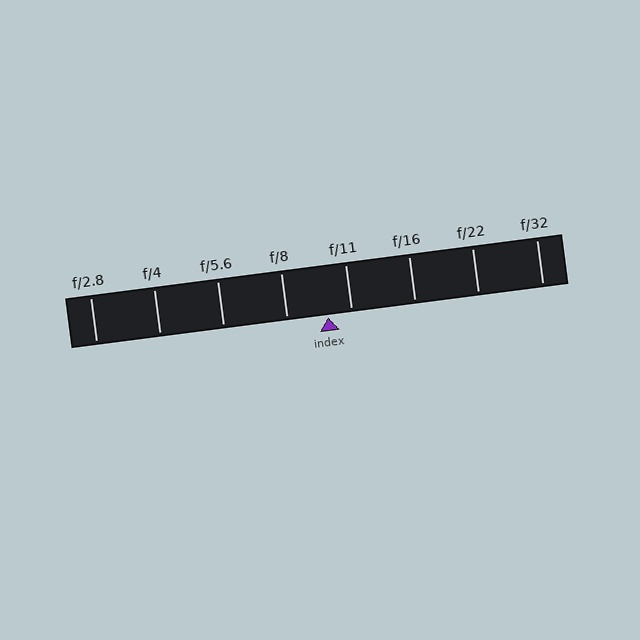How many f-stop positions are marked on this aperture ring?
There are 8 f-stop positions marked.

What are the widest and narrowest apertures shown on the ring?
The widest aperture shown is f/2.8 and the narrowest is f/32.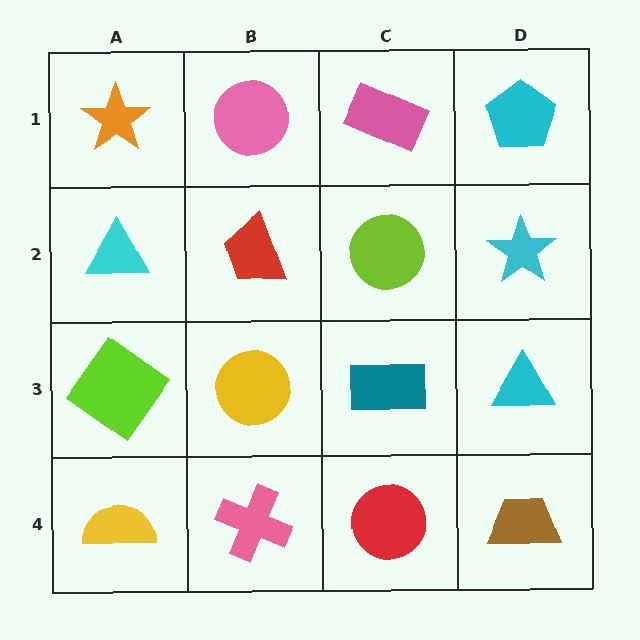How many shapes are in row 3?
4 shapes.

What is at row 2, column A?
A cyan triangle.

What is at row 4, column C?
A red circle.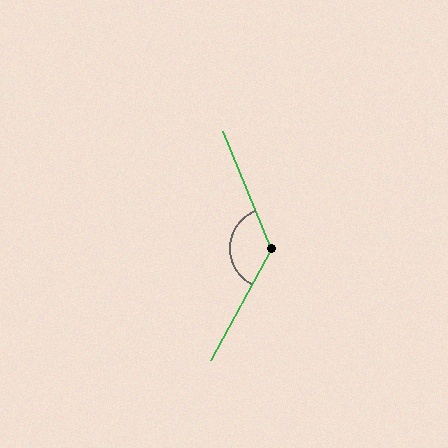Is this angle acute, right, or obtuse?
It is obtuse.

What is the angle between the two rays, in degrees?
Approximately 129 degrees.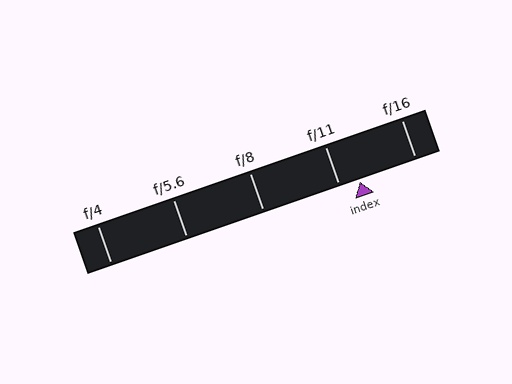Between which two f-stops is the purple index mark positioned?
The index mark is between f/11 and f/16.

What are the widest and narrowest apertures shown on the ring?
The widest aperture shown is f/4 and the narrowest is f/16.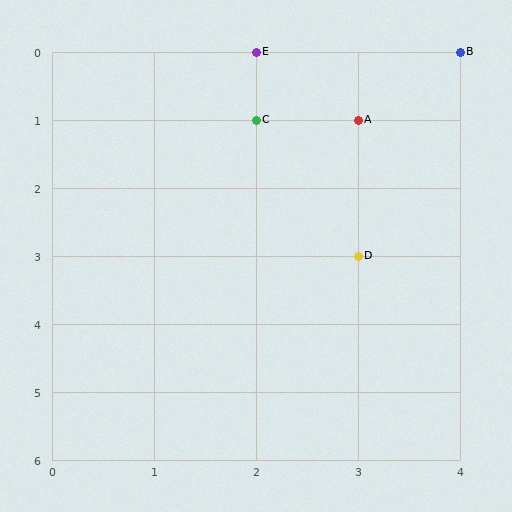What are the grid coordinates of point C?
Point C is at grid coordinates (2, 1).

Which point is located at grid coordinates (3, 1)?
Point A is at (3, 1).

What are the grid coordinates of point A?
Point A is at grid coordinates (3, 1).